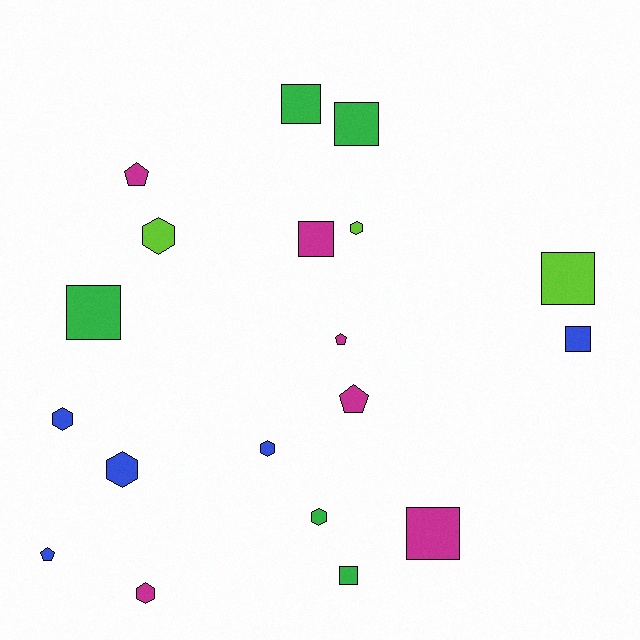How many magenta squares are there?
There are 2 magenta squares.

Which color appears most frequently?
Magenta, with 6 objects.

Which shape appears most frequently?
Square, with 8 objects.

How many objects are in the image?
There are 19 objects.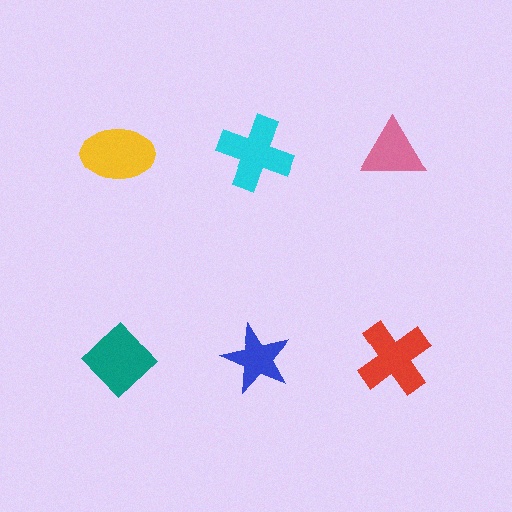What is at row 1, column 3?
A pink triangle.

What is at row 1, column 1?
A yellow ellipse.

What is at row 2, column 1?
A teal diamond.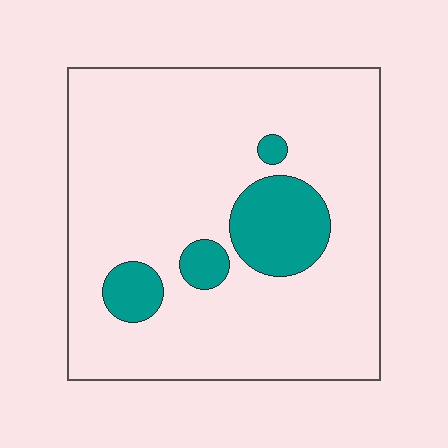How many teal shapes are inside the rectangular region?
4.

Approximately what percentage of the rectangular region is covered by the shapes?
Approximately 15%.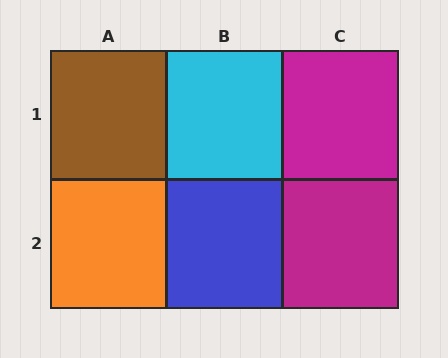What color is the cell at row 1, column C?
Magenta.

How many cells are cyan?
1 cell is cyan.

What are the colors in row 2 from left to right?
Orange, blue, magenta.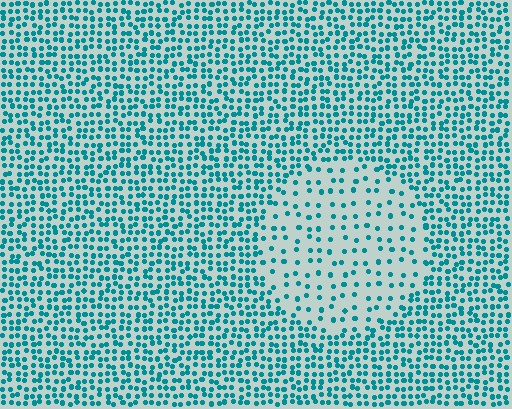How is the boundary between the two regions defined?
The boundary is defined by a change in element density (approximately 2.5x ratio). All elements are the same color, size, and shape.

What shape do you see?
I see a circle.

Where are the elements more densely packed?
The elements are more densely packed outside the circle boundary.